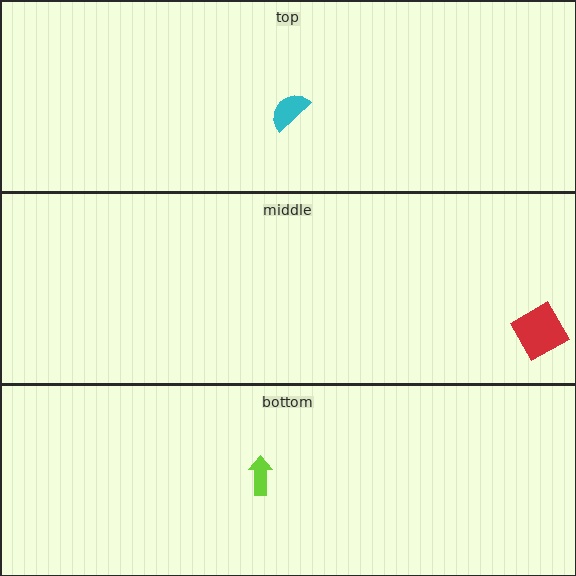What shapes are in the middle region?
The red square.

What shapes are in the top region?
The cyan semicircle.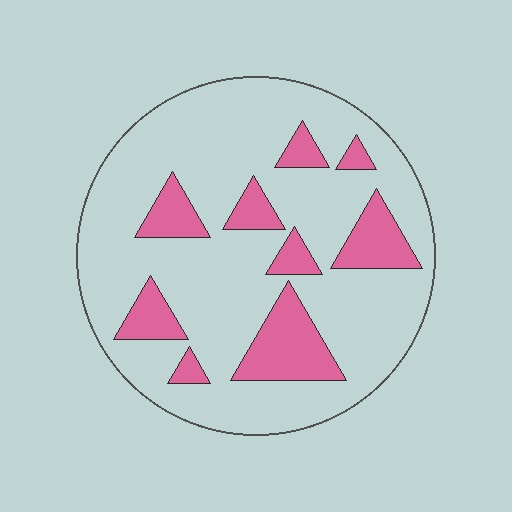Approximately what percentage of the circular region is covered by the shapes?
Approximately 20%.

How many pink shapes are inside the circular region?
9.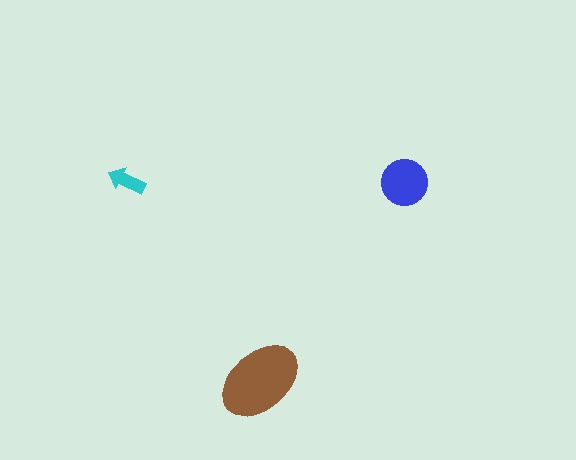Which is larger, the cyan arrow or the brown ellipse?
The brown ellipse.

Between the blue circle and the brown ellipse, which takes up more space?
The brown ellipse.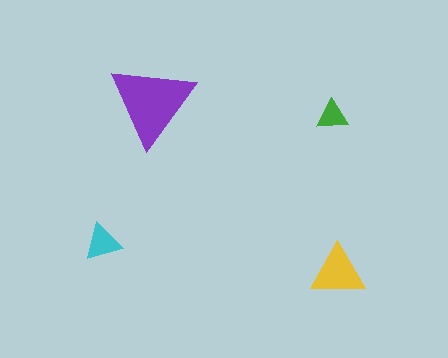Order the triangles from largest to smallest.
the purple one, the yellow one, the cyan one, the green one.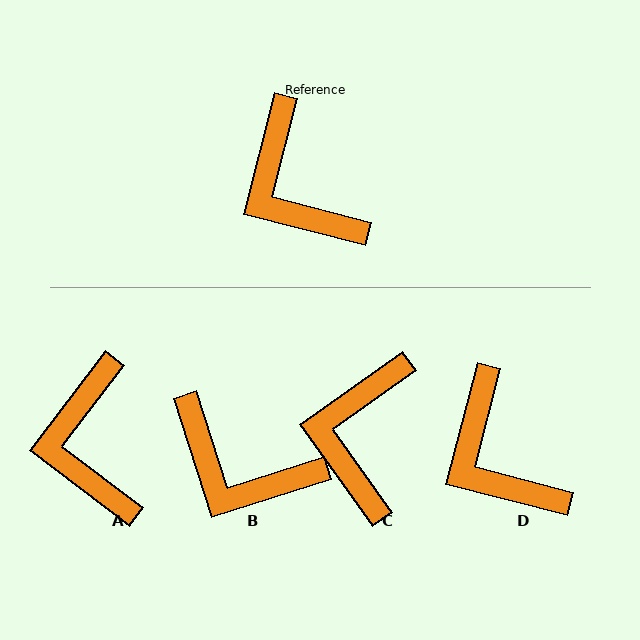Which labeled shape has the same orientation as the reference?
D.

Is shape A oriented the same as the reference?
No, it is off by about 23 degrees.